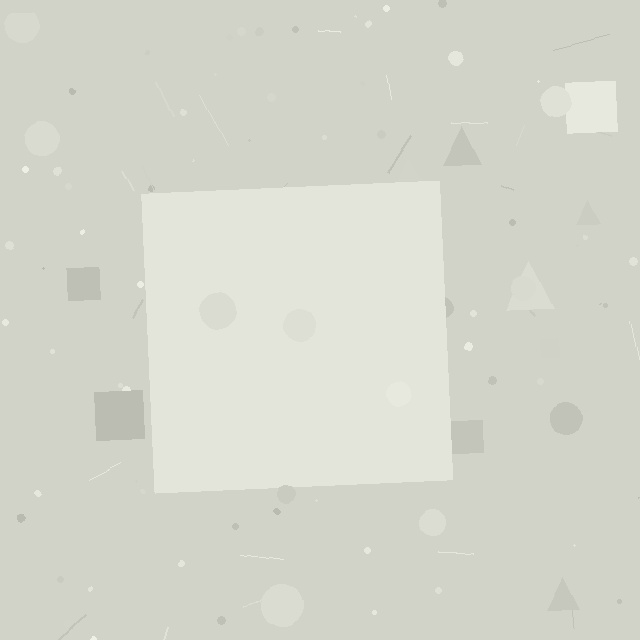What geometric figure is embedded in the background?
A square is embedded in the background.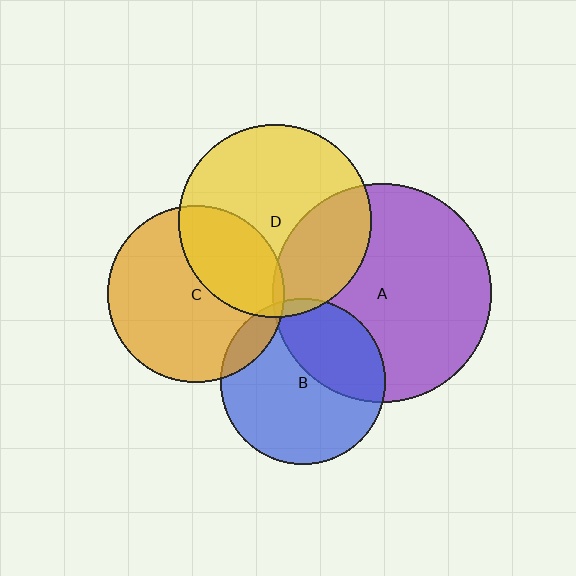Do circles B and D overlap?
Yes.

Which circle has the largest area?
Circle A (purple).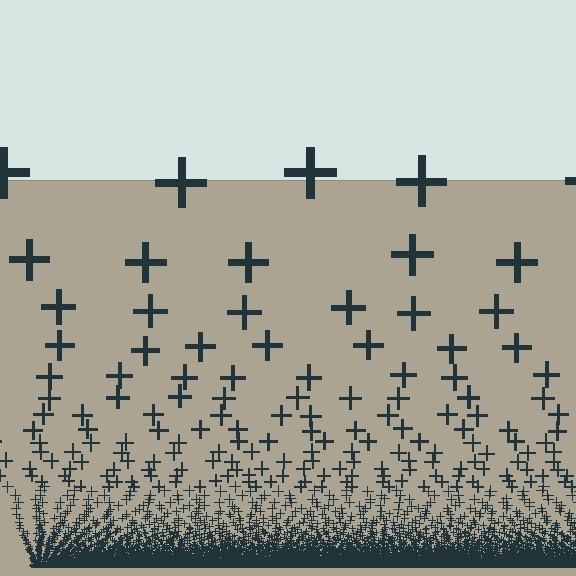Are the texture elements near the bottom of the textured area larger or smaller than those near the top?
Smaller. The gradient is inverted — elements near the bottom are smaller and denser.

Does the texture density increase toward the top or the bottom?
Density increases toward the bottom.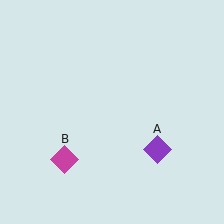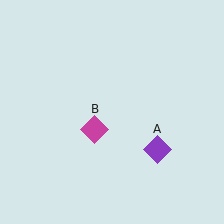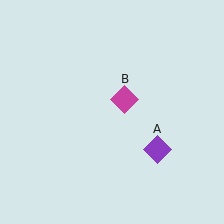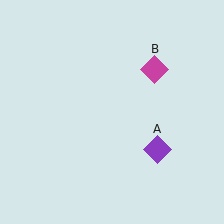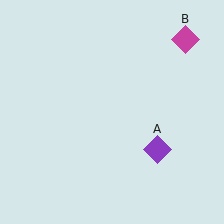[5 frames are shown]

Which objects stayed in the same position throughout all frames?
Purple diamond (object A) remained stationary.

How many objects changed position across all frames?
1 object changed position: magenta diamond (object B).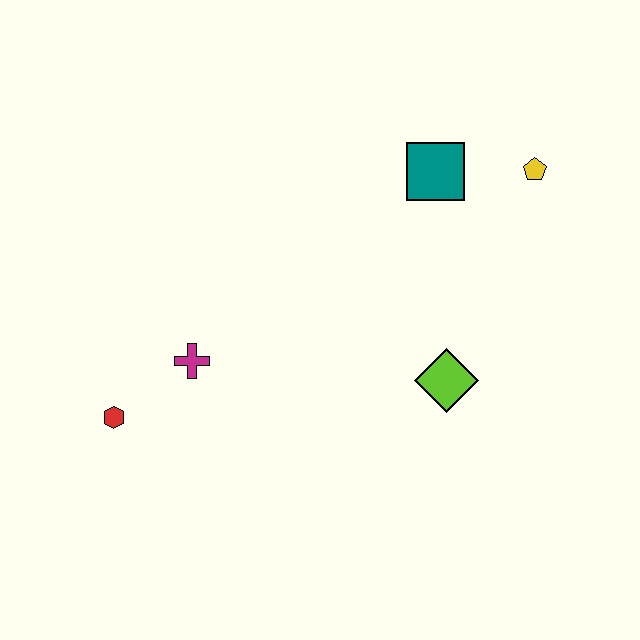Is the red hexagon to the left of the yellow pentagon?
Yes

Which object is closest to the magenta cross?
The red hexagon is closest to the magenta cross.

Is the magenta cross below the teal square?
Yes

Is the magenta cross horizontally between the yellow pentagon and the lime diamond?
No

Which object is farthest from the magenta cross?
The yellow pentagon is farthest from the magenta cross.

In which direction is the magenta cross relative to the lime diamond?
The magenta cross is to the left of the lime diamond.